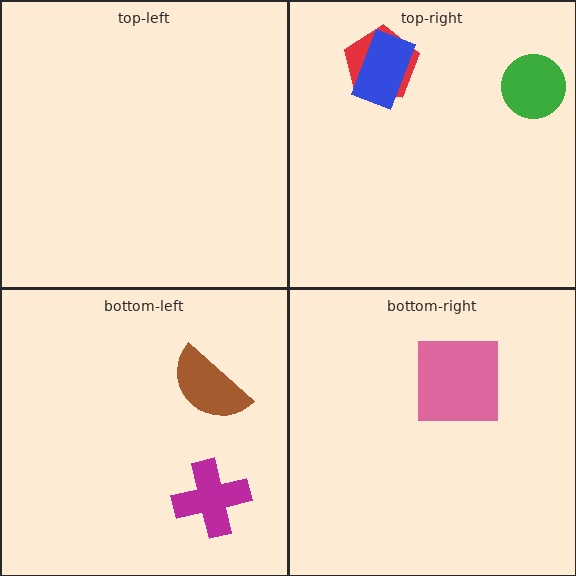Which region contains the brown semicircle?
The bottom-left region.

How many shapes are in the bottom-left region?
2.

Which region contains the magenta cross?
The bottom-left region.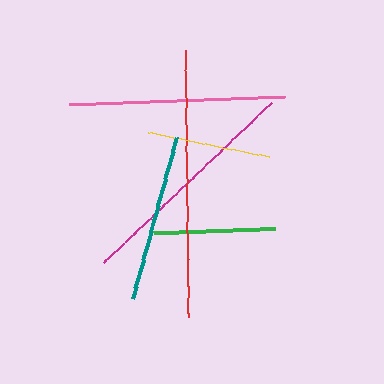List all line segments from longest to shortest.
From longest to shortest: red, magenta, pink, teal, yellow, green.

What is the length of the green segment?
The green segment is approximately 122 pixels long.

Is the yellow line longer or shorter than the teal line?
The teal line is longer than the yellow line.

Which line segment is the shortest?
The green line is the shortest at approximately 122 pixels.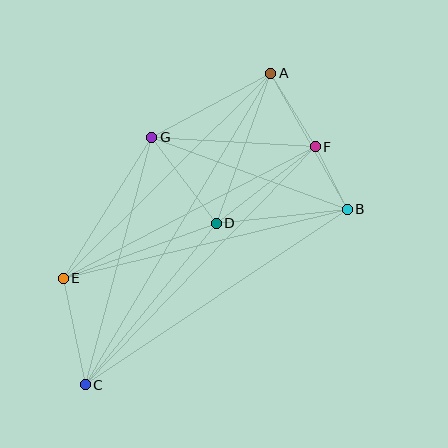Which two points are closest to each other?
Points B and F are closest to each other.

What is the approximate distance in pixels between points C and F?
The distance between C and F is approximately 331 pixels.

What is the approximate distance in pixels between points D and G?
The distance between D and G is approximately 107 pixels.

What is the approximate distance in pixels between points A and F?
The distance between A and F is approximately 86 pixels.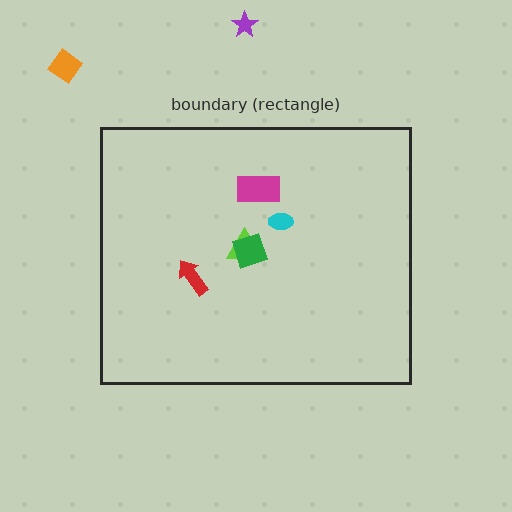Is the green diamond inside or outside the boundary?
Inside.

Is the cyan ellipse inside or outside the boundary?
Inside.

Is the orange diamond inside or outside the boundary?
Outside.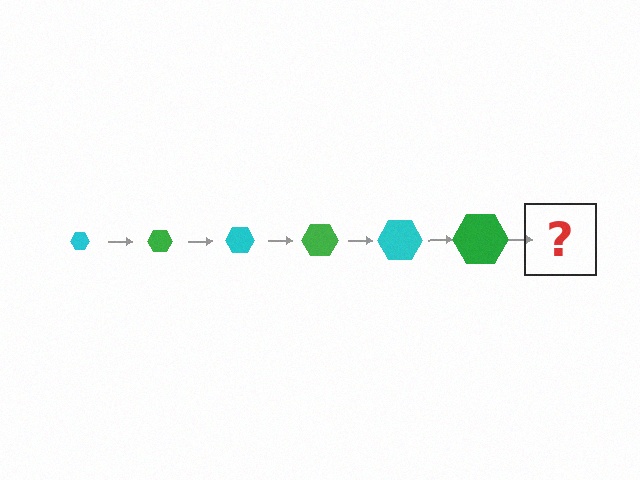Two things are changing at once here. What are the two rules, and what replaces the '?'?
The two rules are that the hexagon grows larger each step and the color cycles through cyan and green. The '?' should be a cyan hexagon, larger than the previous one.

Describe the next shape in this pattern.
It should be a cyan hexagon, larger than the previous one.